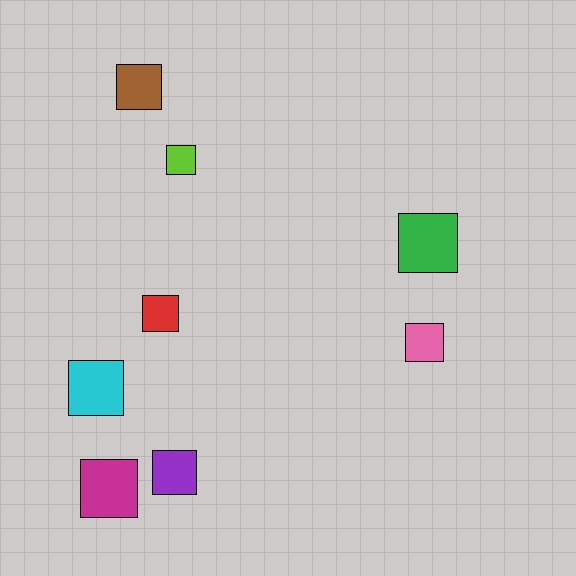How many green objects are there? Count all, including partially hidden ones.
There is 1 green object.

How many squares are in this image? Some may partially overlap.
There are 8 squares.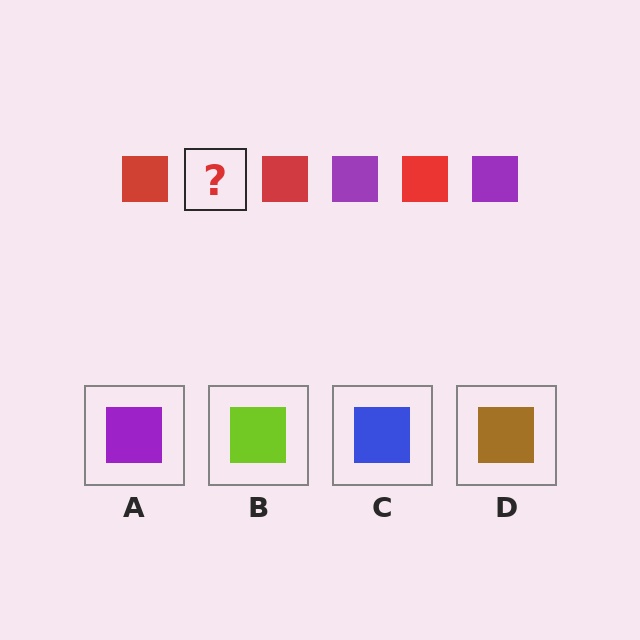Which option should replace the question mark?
Option A.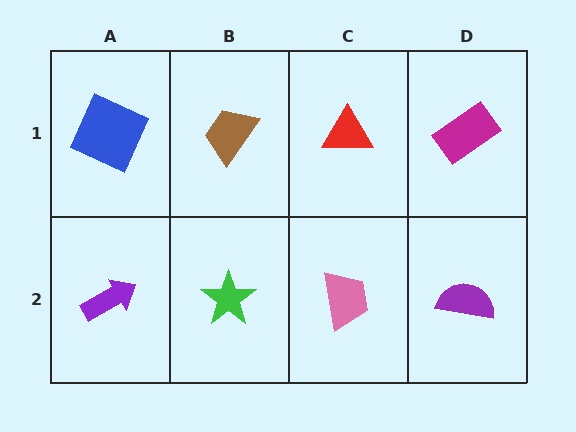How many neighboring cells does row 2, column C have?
3.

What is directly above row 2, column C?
A red triangle.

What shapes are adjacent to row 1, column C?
A pink trapezoid (row 2, column C), a brown trapezoid (row 1, column B), a magenta rectangle (row 1, column D).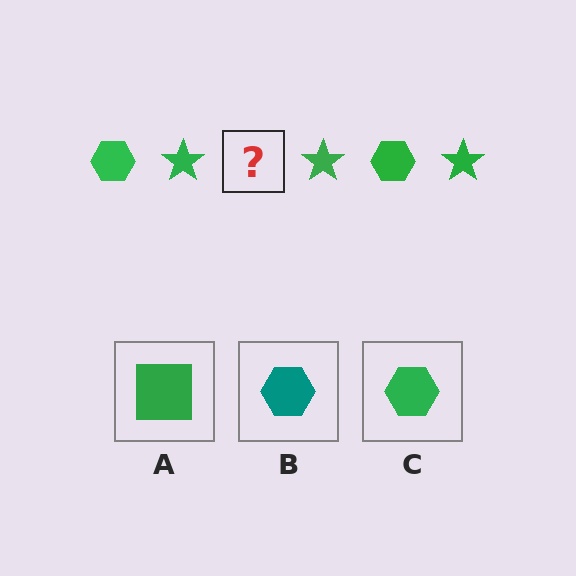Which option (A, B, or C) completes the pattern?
C.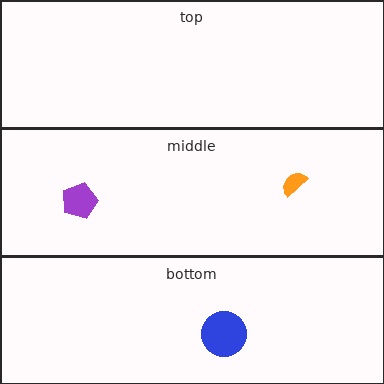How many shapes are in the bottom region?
1.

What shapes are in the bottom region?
The blue circle.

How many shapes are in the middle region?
2.